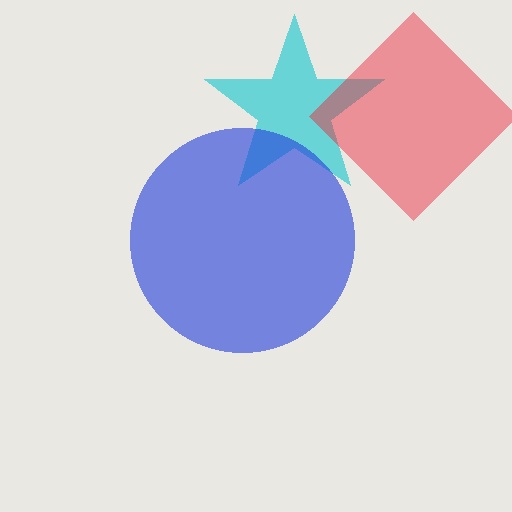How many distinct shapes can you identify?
There are 3 distinct shapes: a cyan star, a blue circle, a red diamond.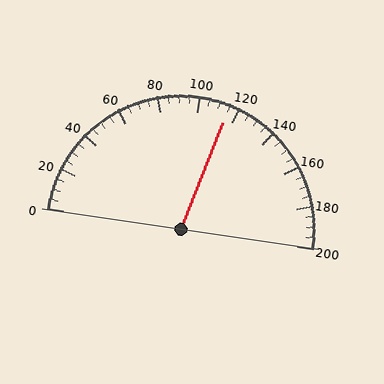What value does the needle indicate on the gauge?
The needle indicates approximately 115.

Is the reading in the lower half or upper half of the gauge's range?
The reading is in the upper half of the range (0 to 200).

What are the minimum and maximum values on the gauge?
The gauge ranges from 0 to 200.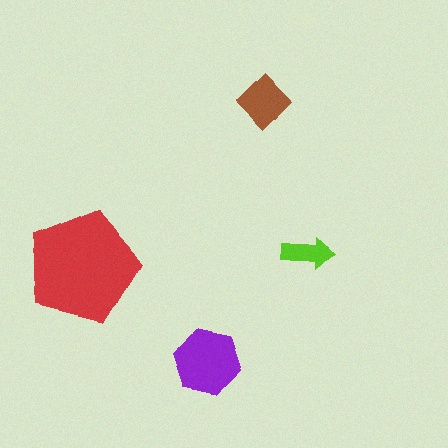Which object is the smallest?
The lime arrow.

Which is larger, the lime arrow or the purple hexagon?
The purple hexagon.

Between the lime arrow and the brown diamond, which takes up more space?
The brown diamond.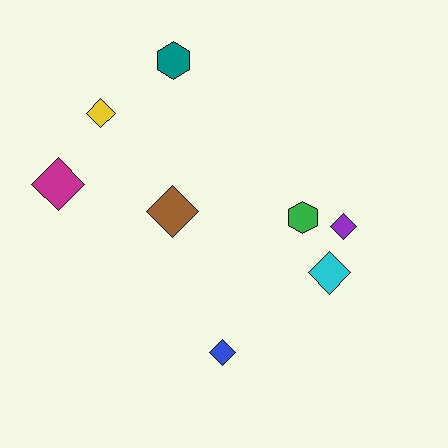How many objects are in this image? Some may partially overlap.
There are 8 objects.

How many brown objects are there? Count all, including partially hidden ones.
There is 1 brown object.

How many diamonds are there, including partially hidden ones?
There are 6 diamonds.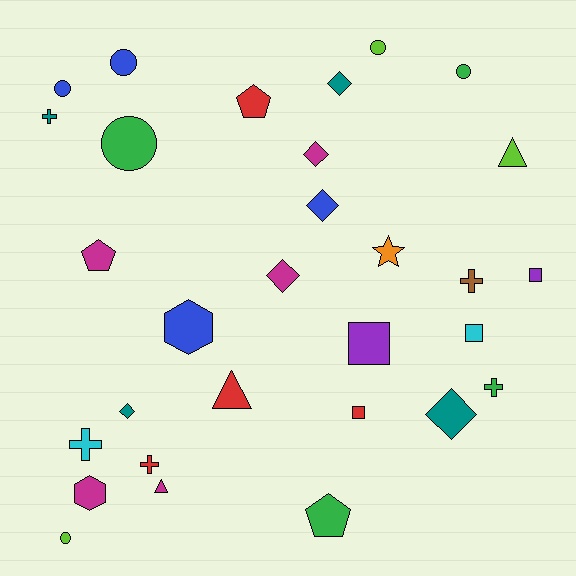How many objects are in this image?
There are 30 objects.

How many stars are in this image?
There is 1 star.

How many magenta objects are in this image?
There are 5 magenta objects.